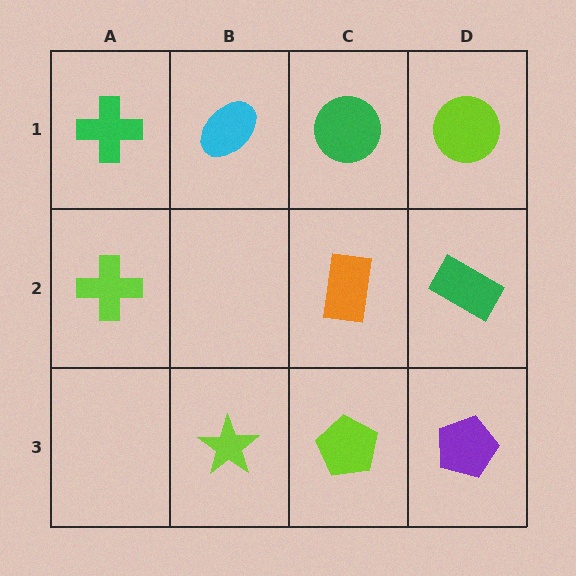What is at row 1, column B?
A cyan ellipse.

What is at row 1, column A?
A green cross.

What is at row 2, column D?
A green rectangle.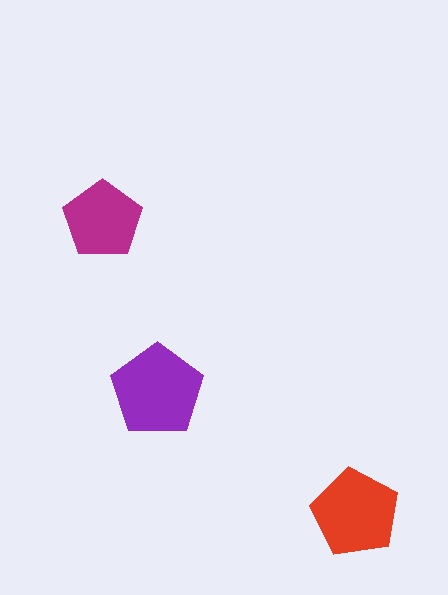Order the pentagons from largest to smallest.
the purple one, the red one, the magenta one.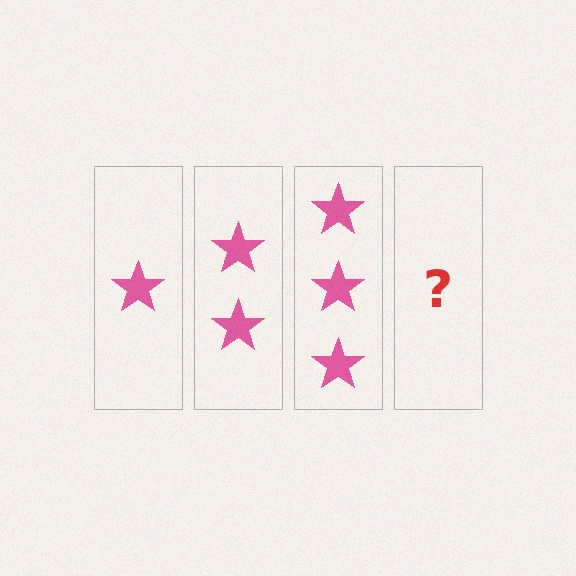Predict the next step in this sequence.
The next step is 4 stars.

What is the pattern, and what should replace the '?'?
The pattern is that each step adds one more star. The '?' should be 4 stars.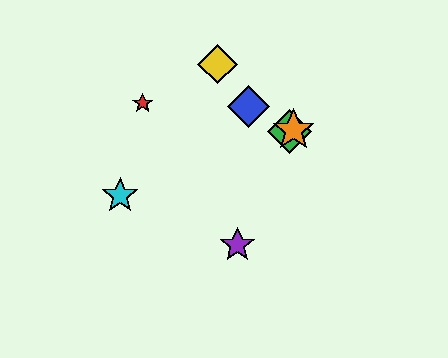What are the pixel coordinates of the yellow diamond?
The yellow diamond is at (218, 64).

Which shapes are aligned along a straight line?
The green diamond, the orange star, the cyan star are aligned along a straight line.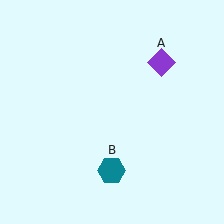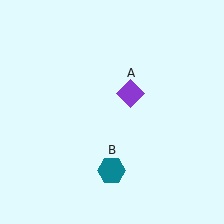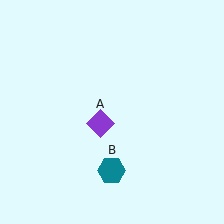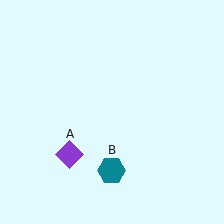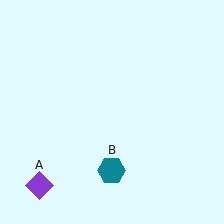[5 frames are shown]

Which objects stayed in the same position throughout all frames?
Teal hexagon (object B) remained stationary.